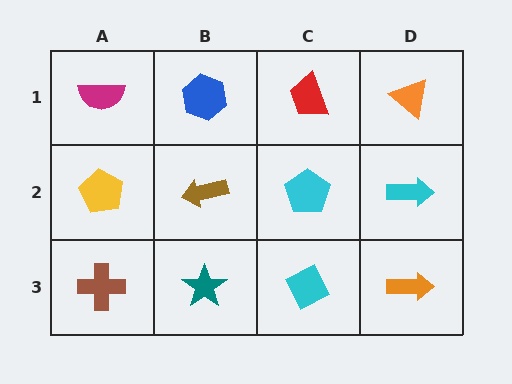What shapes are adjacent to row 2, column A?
A magenta semicircle (row 1, column A), a brown cross (row 3, column A), a brown arrow (row 2, column B).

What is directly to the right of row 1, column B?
A red trapezoid.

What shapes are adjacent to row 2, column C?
A red trapezoid (row 1, column C), a cyan diamond (row 3, column C), a brown arrow (row 2, column B), a cyan arrow (row 2, column D).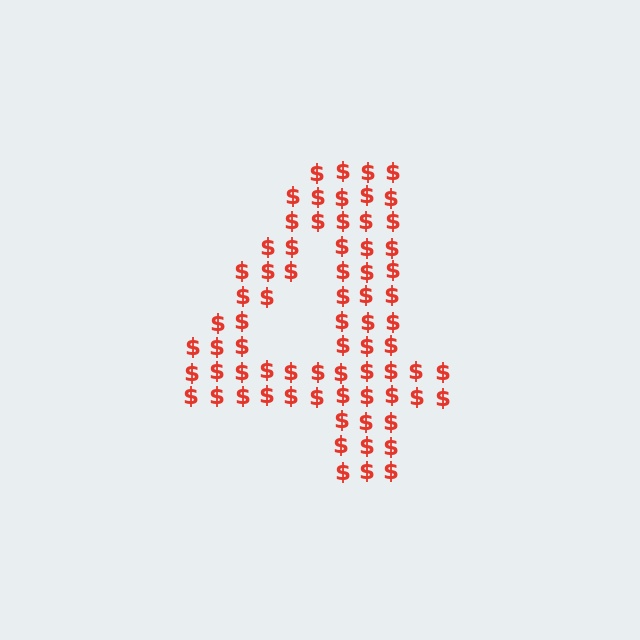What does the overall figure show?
The overall figure shows the digit 4.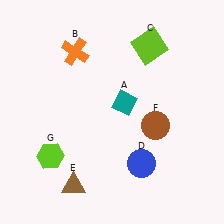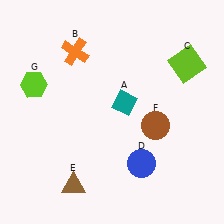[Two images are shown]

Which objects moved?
The objects that moved are: the lime square (C), the lime hexagon (G).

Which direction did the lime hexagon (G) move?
The lime hexagon (G) moved up.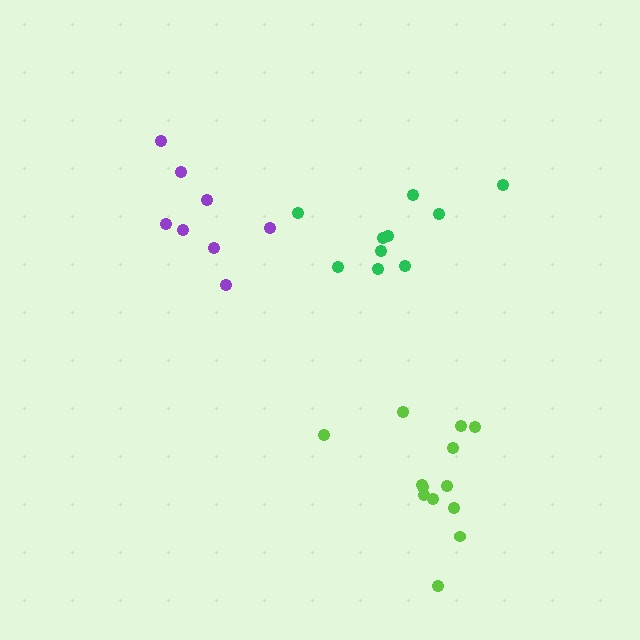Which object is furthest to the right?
The lime cluster is rightmost.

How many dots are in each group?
Group 1: 10 dots, Group 2: 8 dots, Group 3: 13 dots (31 total).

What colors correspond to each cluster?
The clusters are colored: green, purple, lime.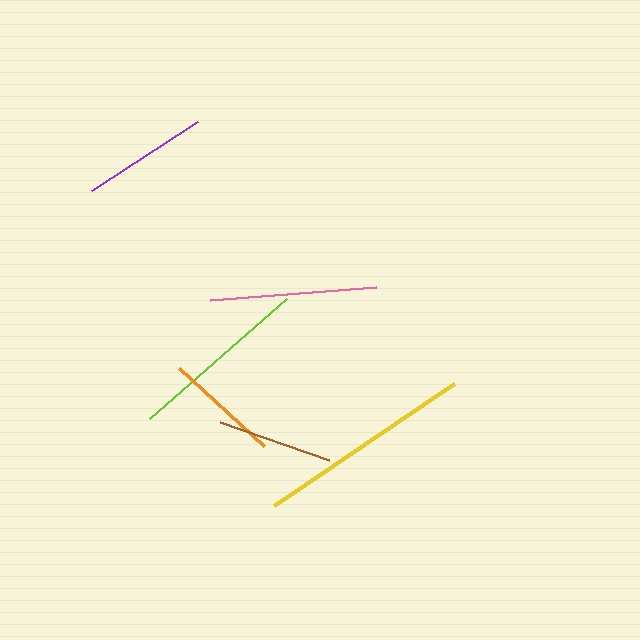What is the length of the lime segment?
The lime segment is approximately 182 pixels long.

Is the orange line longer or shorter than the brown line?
The brown line is longer than the orange line.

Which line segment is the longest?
The yellow line is the longest at approximately 218 pixels.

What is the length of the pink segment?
The pink segment is approximately 166 pixels long.